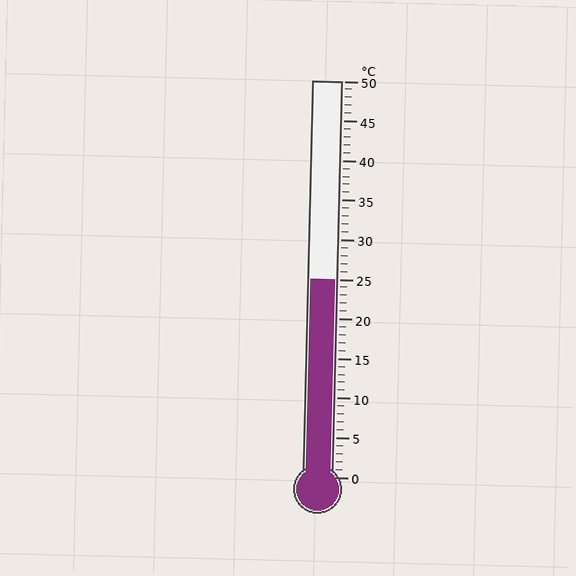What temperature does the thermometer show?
The thermometer shows approximately 25°C.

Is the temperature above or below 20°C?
The temperature is above 20°C.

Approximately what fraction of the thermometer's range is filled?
The thermometer is filled to approximately 50% of its range.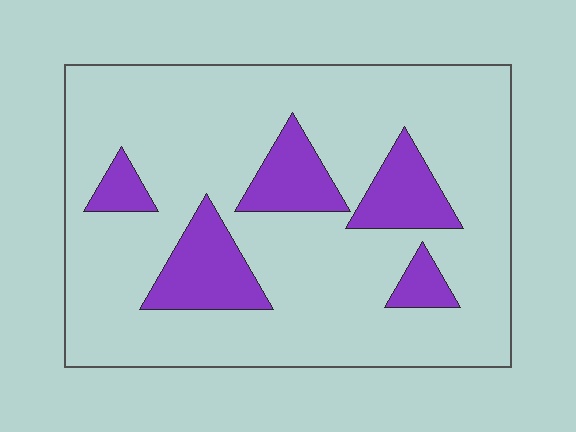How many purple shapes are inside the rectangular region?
5.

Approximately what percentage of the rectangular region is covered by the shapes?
Approximately 20%.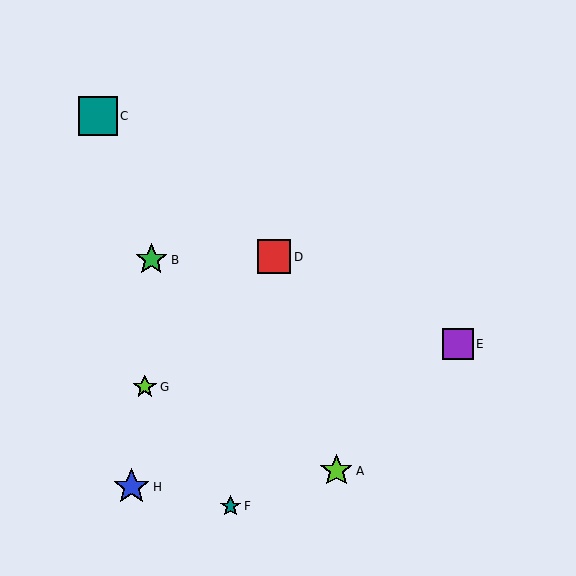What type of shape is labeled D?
Shape D is a red square.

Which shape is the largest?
The teal square (labeled C) is the largest.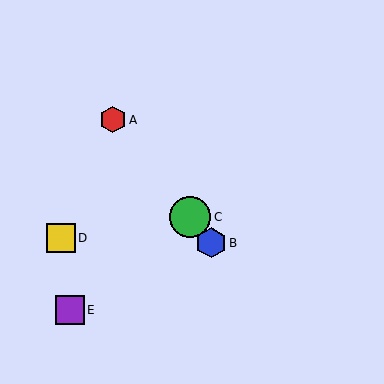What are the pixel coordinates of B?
Object B is at (211, 243).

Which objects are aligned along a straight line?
Objects A, B, C are aligned along a straight line.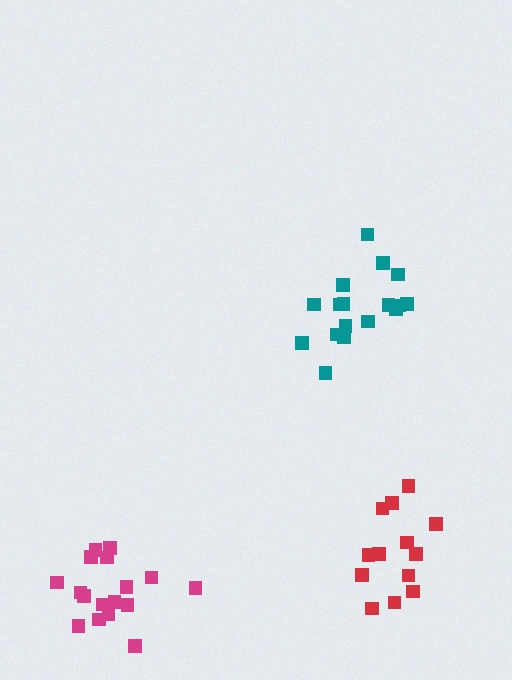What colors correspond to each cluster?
The clusters are colored: teal, red, magenta.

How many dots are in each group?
Group 1: 17 dots, Group 2: 13 dots, Group 3: 17 dots (47 total).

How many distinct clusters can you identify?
There are 3 distinct clusters.